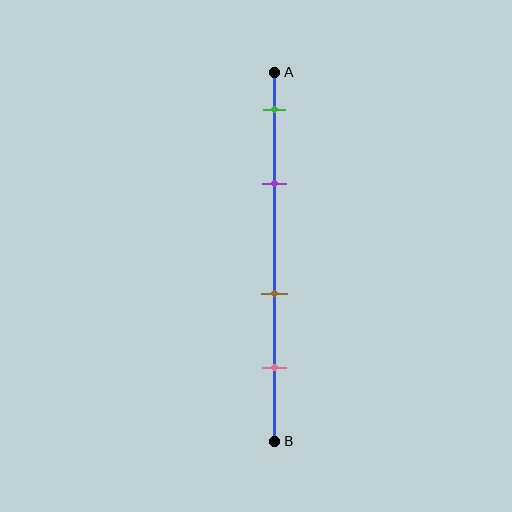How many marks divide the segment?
There are 4 marks dividing the segment.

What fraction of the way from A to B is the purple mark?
The purple mark is approximately 30% (0.3) of the way from A to B.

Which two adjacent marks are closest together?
The green and purple marks are the closest adjacent pair.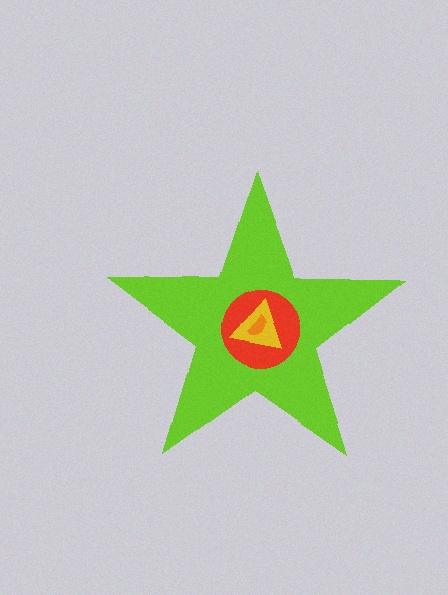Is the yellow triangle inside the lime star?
Yes.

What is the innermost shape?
The orange semicircle.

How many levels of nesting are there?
4.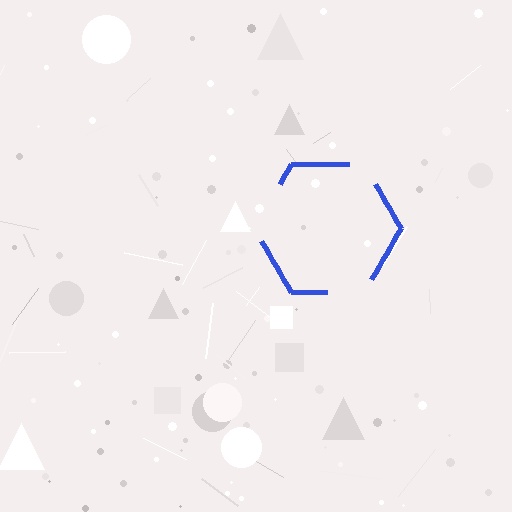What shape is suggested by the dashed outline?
The dashed outline suggests a hexagon.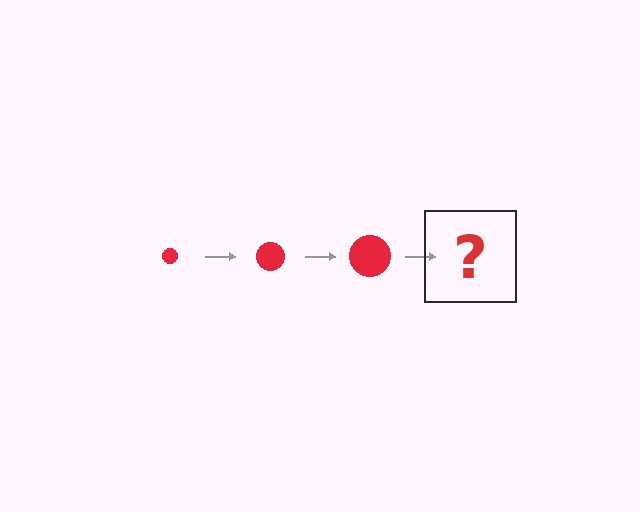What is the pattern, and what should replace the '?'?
The pattern is that the circle gets progressively larger each step. The '?' should be a red circle, larger than the previous one.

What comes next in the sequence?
The next element should be a red circle, larger than the previous one.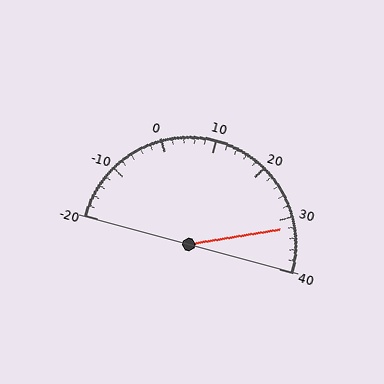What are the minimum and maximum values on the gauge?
The gauge ranges from -20 to 40.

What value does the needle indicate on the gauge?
The needle indicates approximately 32.